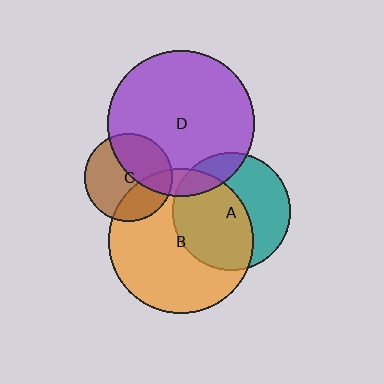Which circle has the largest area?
Circle D (purple).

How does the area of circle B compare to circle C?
Approximately 2.7 times.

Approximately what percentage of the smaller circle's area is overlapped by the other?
Approximately 40%.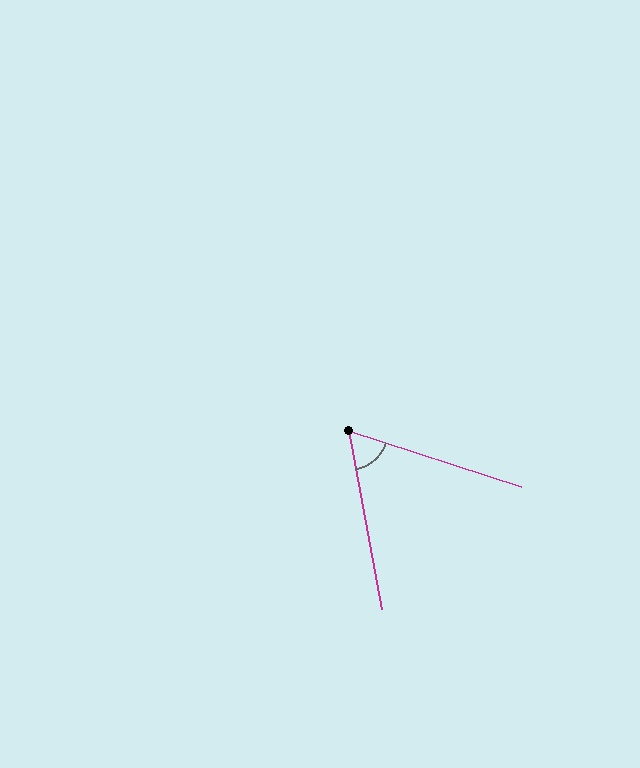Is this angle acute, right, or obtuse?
It is acute.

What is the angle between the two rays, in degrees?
Approximately 62 degrees.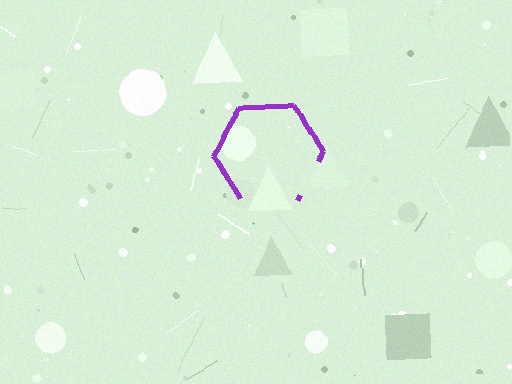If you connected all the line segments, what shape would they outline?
They would outline a hexagon.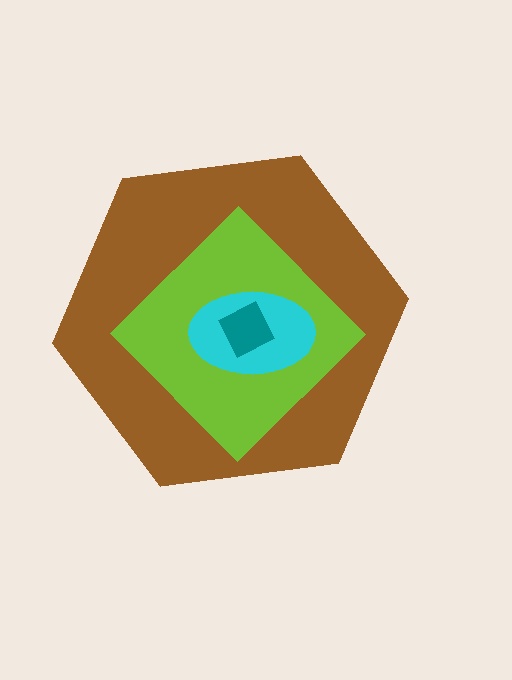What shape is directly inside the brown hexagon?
The lime diamond.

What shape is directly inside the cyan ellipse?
The teal square.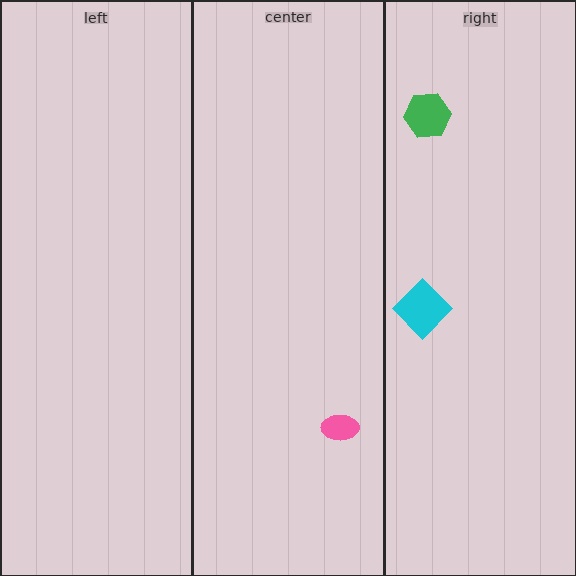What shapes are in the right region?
The cyan diamond, the green hexagon.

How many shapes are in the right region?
2.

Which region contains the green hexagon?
The right region.